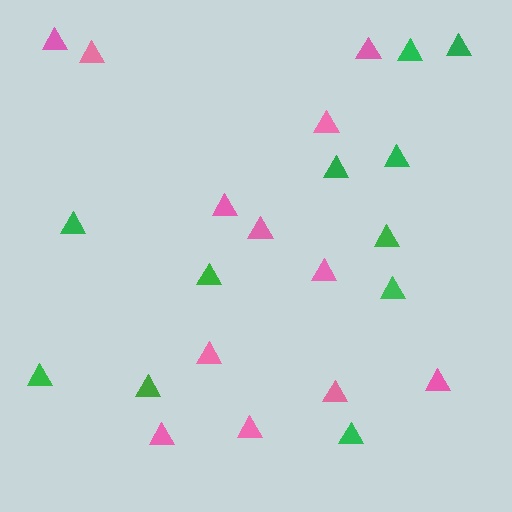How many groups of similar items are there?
There are 2 groups: one group of pink triangles (12) and one group of green triangles (11).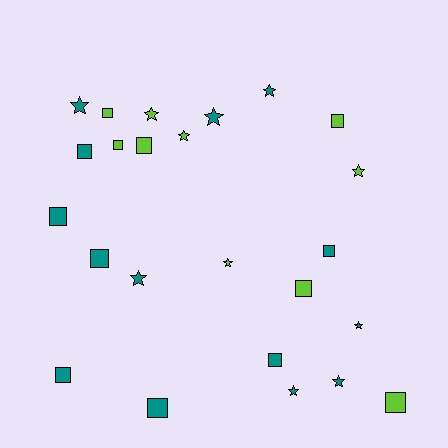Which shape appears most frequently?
Square, with 13 objects.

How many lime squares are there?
There are 6 lime squares.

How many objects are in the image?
There are 24 objects.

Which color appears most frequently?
Teal, with 14 objects.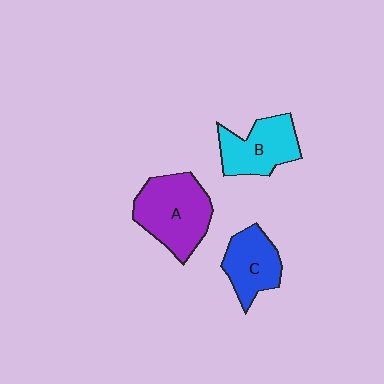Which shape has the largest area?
Shape A (purple).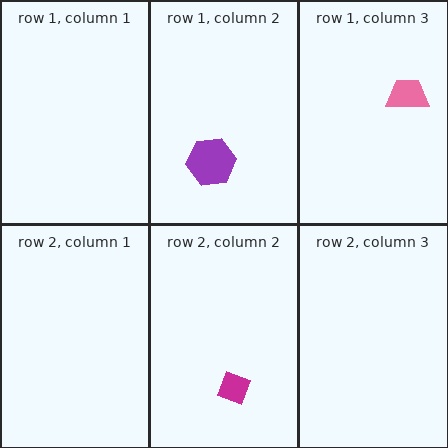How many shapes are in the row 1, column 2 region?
1.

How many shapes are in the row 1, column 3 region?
1.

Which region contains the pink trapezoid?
The row 1, column 3 region.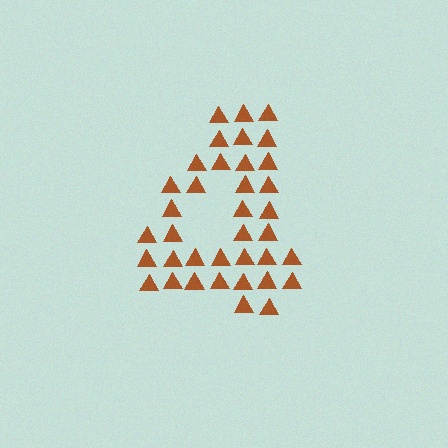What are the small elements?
The small elements are triangles.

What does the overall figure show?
The overall figure shows the digit 4.